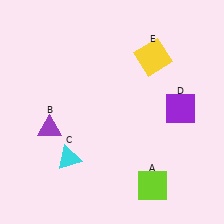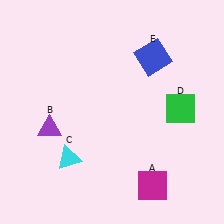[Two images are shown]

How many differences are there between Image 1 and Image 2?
There are 3 differences between the two images.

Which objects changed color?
A changed from lime to magenta. D changed from purple to green. E changed from yellow to blue.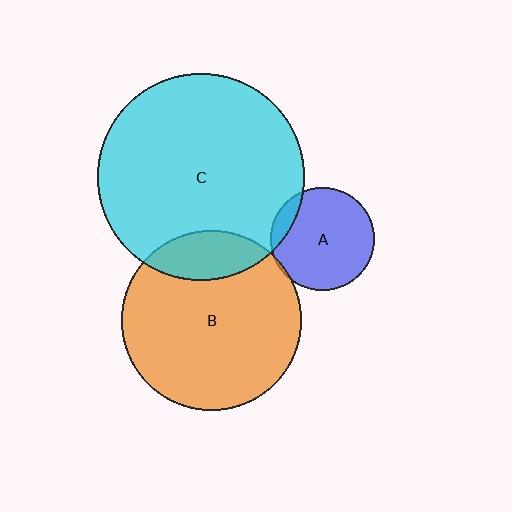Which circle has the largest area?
Circle C (cyan).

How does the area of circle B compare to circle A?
Approximately 3.0 times.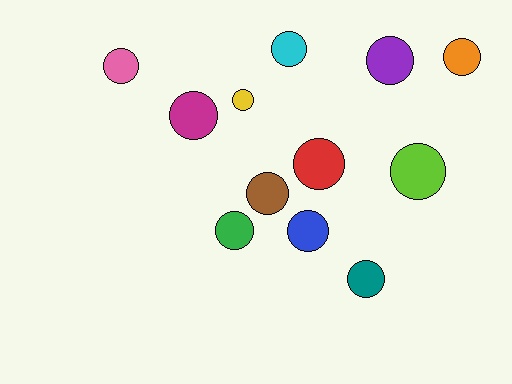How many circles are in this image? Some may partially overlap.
There are 12 circles.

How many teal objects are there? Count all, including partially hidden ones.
There is 1 teal object.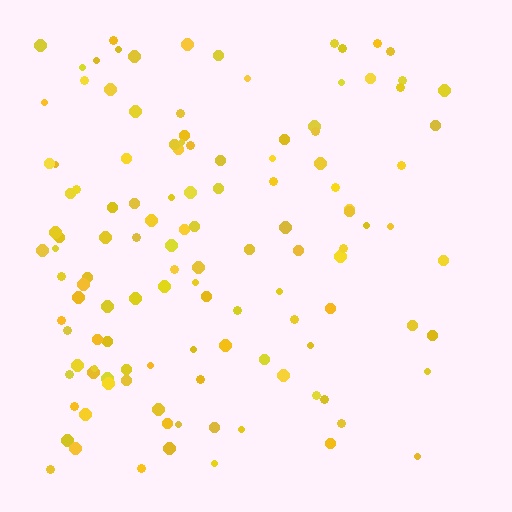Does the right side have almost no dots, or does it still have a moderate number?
Still a moderate number, just noticeably fewer than the left.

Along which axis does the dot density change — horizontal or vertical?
Horizontal.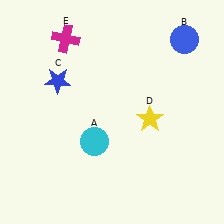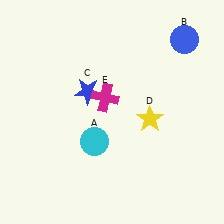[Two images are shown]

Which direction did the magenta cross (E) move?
The magenta cross (E) moved down.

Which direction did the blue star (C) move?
The blue star (C) moved right.